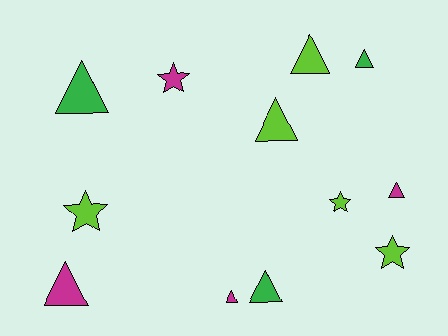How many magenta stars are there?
There is 1 magenta star.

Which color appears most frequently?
Lime, with 5 objects.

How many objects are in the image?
There are 12 objects.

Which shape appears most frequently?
Triangle, with 8 objects.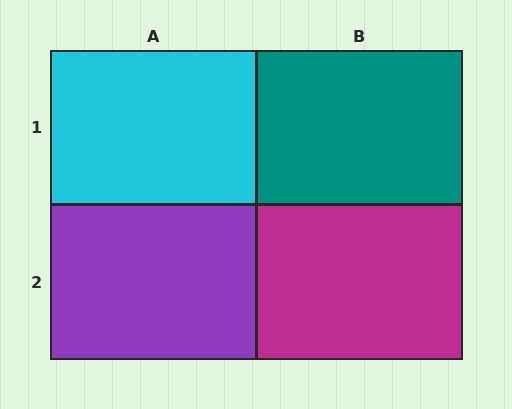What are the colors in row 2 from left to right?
Purple, magenta.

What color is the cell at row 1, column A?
Cyan.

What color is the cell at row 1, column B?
Teal.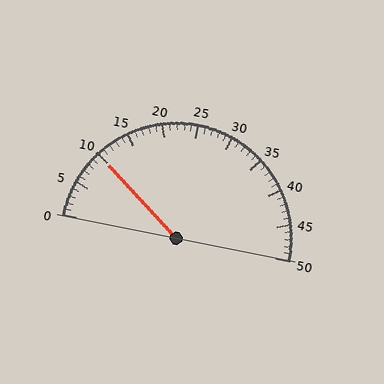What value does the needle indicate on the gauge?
The needle indicates approximately 10.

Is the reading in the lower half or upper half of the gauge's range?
The reading is in the lower half of the range (0 to 50).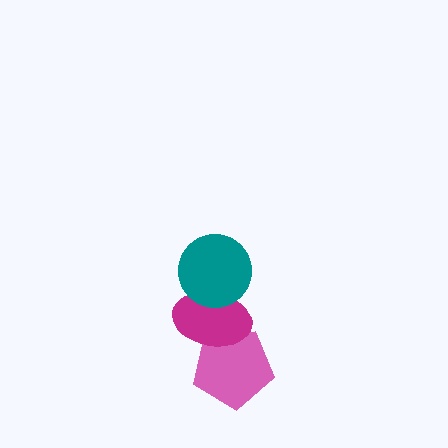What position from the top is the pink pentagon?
The pink pentagon is 3rd from the top.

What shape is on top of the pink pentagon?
The magenta ellipse is on top of the pink pentagon.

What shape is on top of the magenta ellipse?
The teal circle is on top of the magenta ellipse.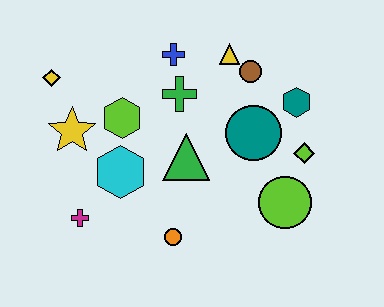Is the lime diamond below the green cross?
Yes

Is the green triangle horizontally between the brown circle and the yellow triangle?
No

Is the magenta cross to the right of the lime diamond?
No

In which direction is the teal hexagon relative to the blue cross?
The teal hexagon is to the right of the blue cross.